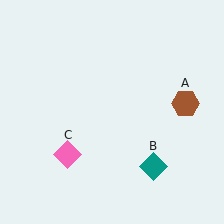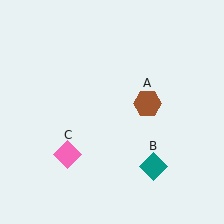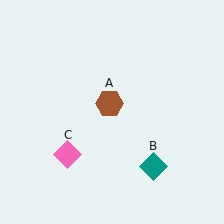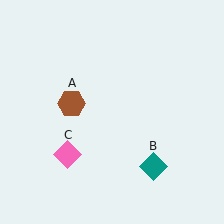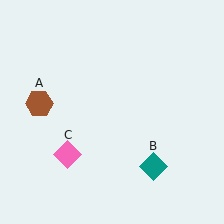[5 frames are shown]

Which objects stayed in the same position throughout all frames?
Teal diamond (object B) and pink diamond (object C) remained stationary.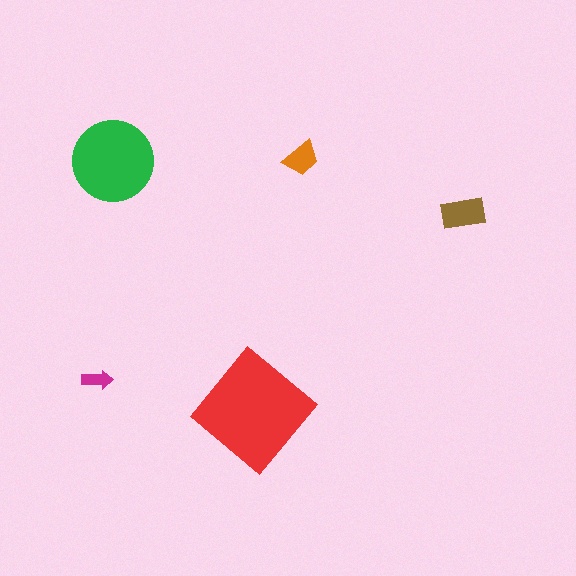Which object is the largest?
The red diamond.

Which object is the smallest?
The magenta arrow.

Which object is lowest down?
The red diamond is bottommost.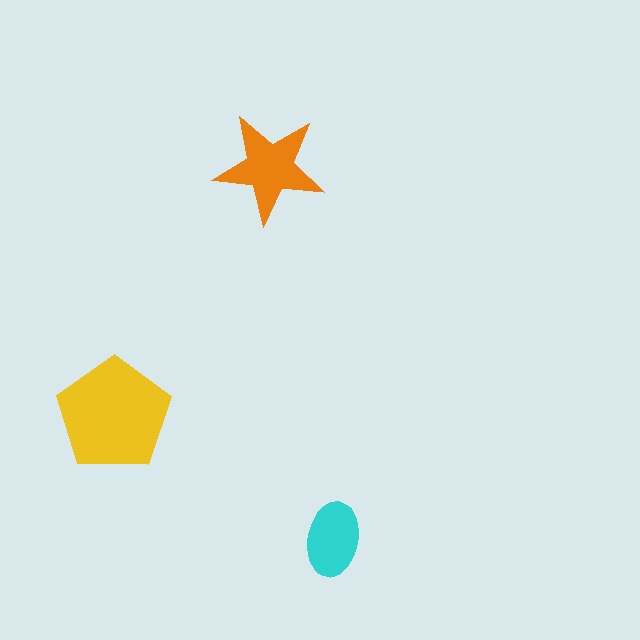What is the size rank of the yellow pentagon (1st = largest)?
1st.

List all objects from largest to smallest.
The yellow pentagon, the orange star, the cyan ellipse.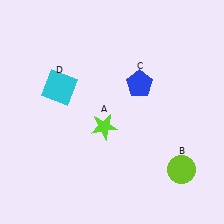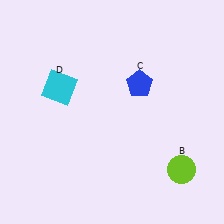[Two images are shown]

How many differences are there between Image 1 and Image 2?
There is 1 difference between the two images.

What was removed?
The lime star (A) was removed in Image 2.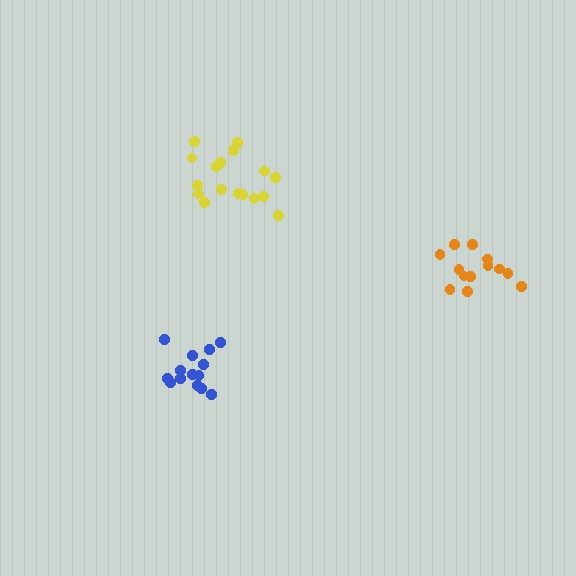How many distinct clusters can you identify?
There are 3 distinct clusters.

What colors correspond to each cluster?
The clusters are colored: orange, blue, yellow.